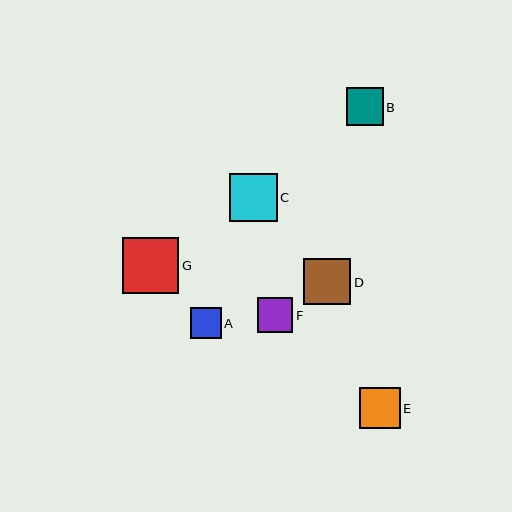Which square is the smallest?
Square A is the smallest with a size of approximately 31 pixels.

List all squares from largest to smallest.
From largest to smallest: G, C, D, E, B, F, A.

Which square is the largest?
Square G is the largest with a size of approximately 56 pixels.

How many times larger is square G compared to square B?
Square G is approximately 1.5 times the size of square B.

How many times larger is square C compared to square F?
Square C is approximately 1.4 times the size of square F.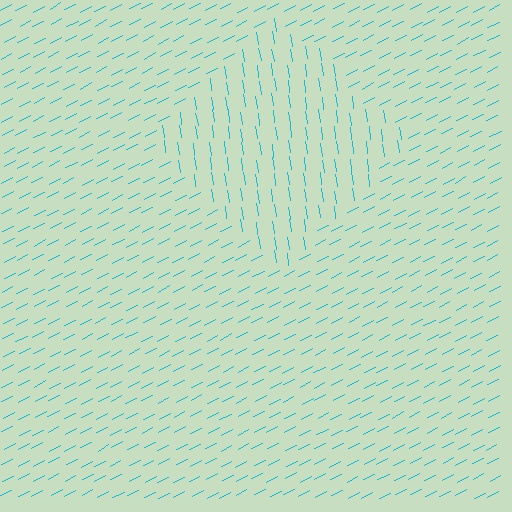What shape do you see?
I see a diamond.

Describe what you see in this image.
The image is filled with small cyan line segments. A diamond region in the image has lines oriented differently from the surrounding lines, creating a visible texture boundary.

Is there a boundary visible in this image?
Yes, there is a texture boundary formed by a change in line orientation.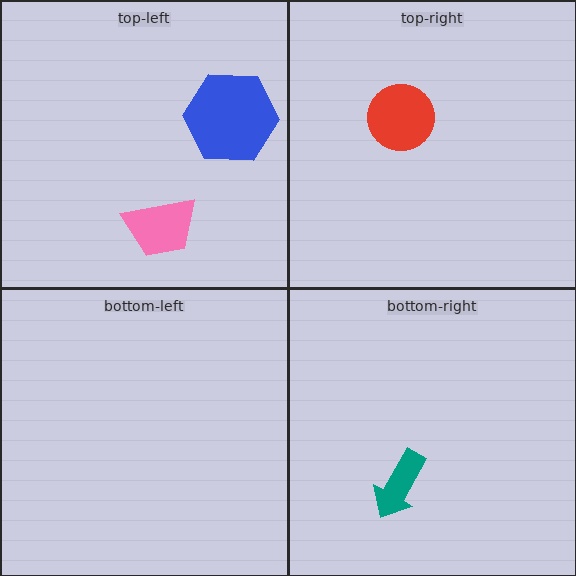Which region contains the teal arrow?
The bottom-right region.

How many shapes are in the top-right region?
1.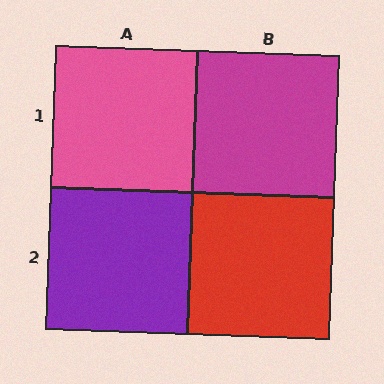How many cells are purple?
1 cell is purple.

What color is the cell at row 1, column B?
Magenta.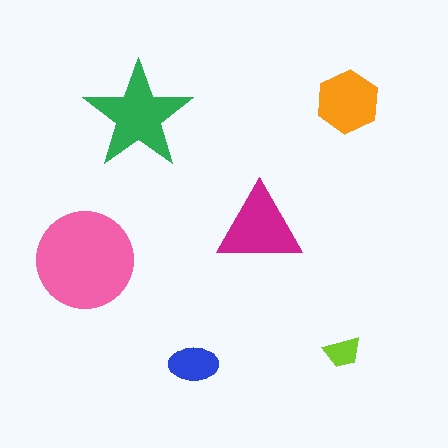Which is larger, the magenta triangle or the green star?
The green star.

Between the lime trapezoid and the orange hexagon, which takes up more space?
The orange hexagon.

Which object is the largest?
The pink circle.